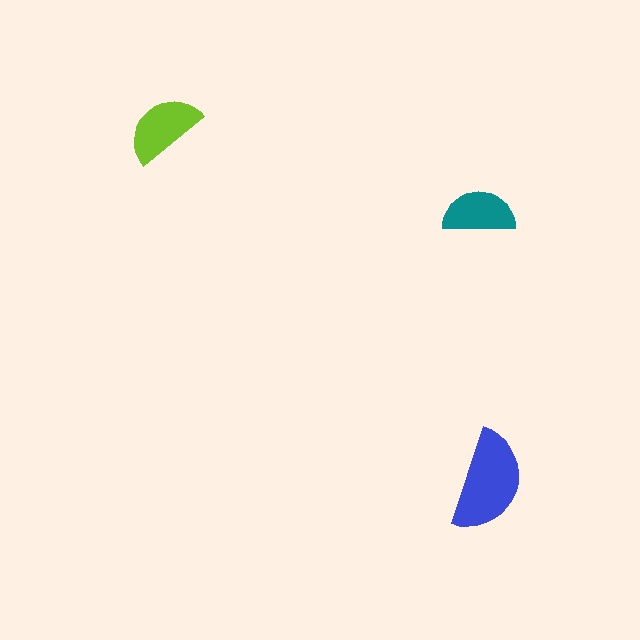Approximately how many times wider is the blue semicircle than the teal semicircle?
About 1.5 times wider.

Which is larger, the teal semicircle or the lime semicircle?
The lime one.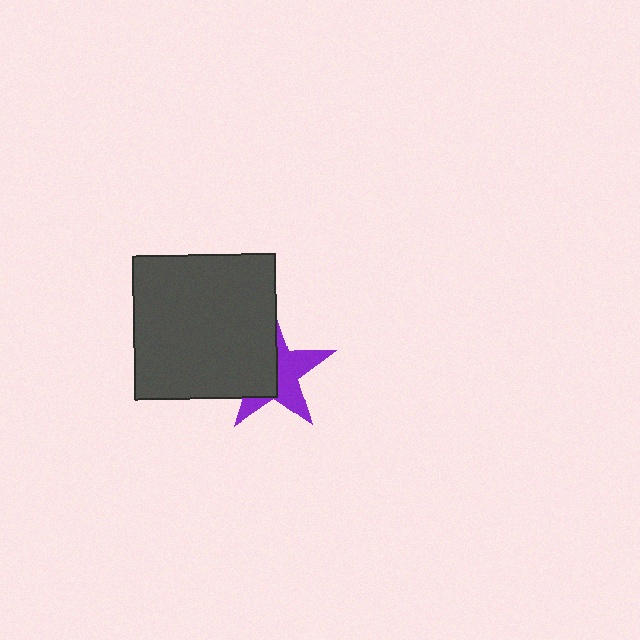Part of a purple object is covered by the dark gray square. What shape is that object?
It is a star.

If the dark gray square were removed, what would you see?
You would see the complete purple star.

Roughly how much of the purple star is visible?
About half of it is visible (roughly 49%).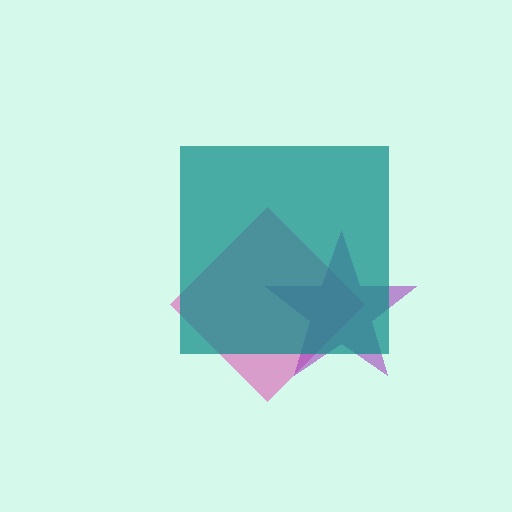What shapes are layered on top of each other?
The layered shapes are: a pink diamond, a purple star, a teal square.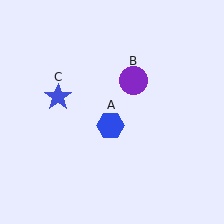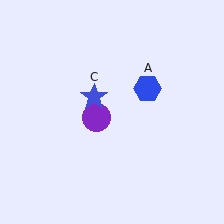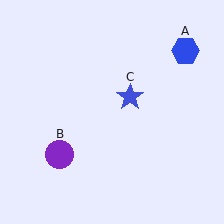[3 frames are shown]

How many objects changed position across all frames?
3 objects changed position: blue hexagon (object A), purple circle (object B), blue star (object C).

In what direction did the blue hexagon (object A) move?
The blue hexagon (object A) moved up and to the right.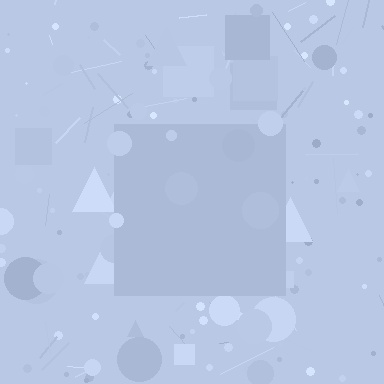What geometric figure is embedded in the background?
A square is embedded in the background.